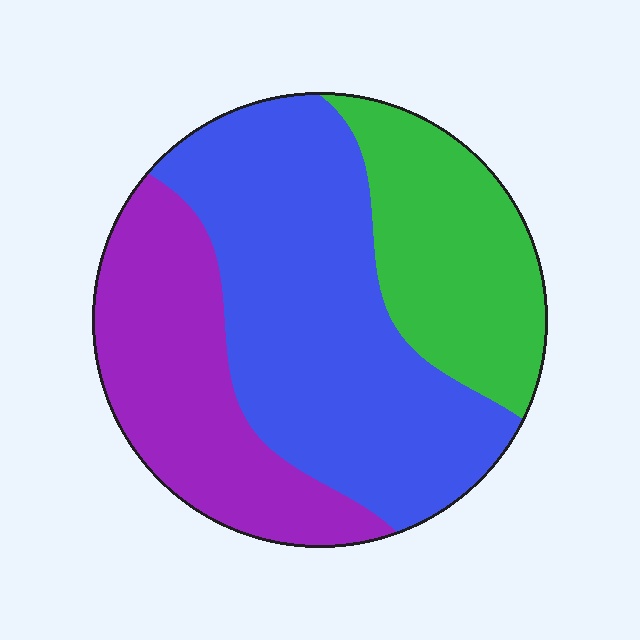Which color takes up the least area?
Green, at roughly 25%.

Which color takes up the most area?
Blue, at roughly 45%.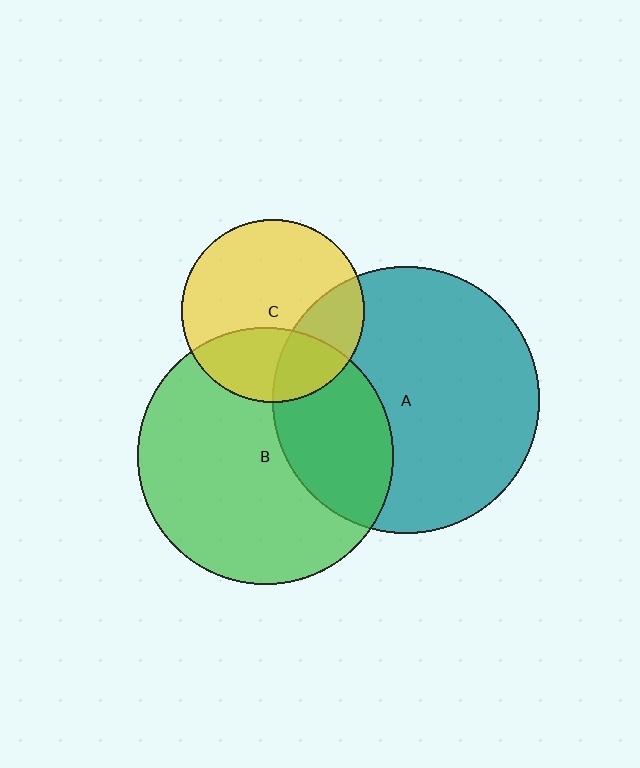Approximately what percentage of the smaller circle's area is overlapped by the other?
Approximately 25%.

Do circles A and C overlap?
Yes.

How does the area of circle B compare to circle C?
Approximately 2.0 times.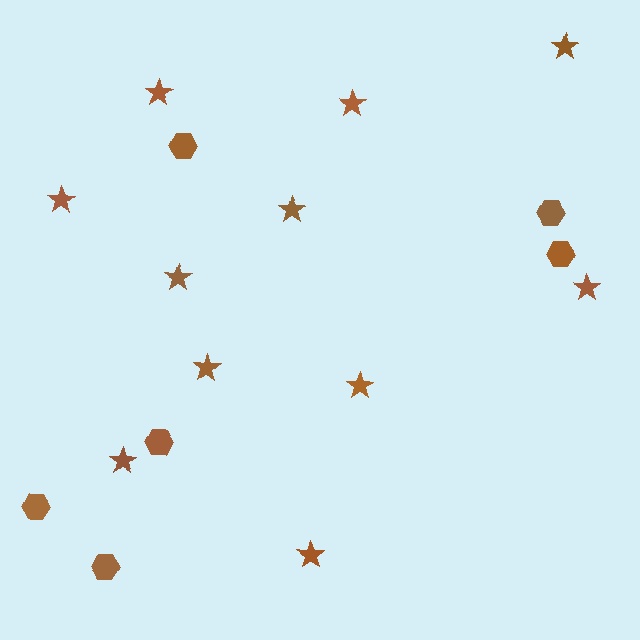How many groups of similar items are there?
There are 2 groups: one group of hexagons (6) and one group of stars (11).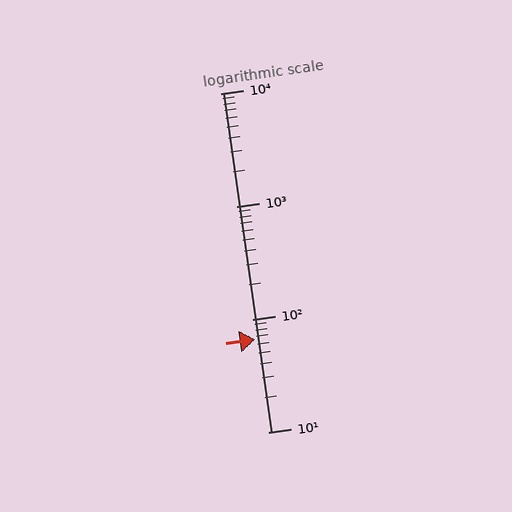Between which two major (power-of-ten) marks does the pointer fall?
The pointer is between 10 and 100.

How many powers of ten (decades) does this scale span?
The scale spans 3 decades, from 10 to 10000.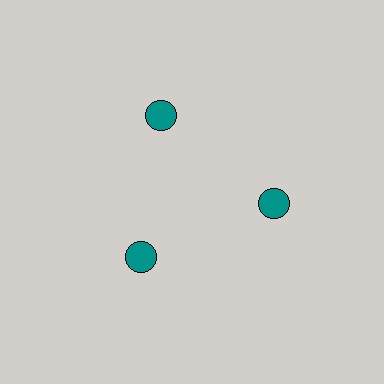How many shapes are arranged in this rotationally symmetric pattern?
There are 3 shapes, arranged in 3 groups of 1.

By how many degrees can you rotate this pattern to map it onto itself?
The pattern maps onto itself every 120 degrees of rotation.